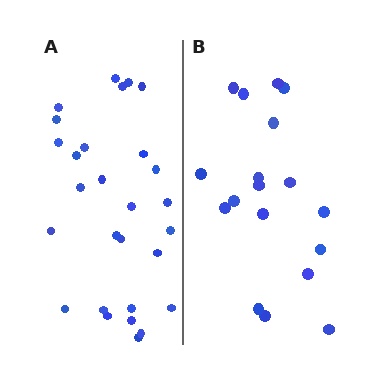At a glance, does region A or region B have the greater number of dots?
Region A (the left region) has more dots.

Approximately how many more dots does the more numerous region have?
Region A has roughly 10 or so more dots than region B.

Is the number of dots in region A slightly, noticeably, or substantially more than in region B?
Region A has substantially more. The ratio is roughly 1.6 to 1.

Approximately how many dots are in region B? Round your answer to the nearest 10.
About 20 dots. (The exact count is 18, which rounds to 20.)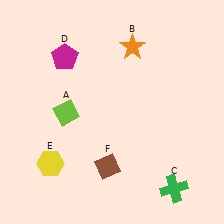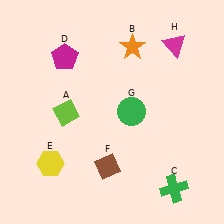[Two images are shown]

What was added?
A green circle (G), a magenta triangle (H) were added in Image 2.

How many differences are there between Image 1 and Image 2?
There are 2 differences between the two images.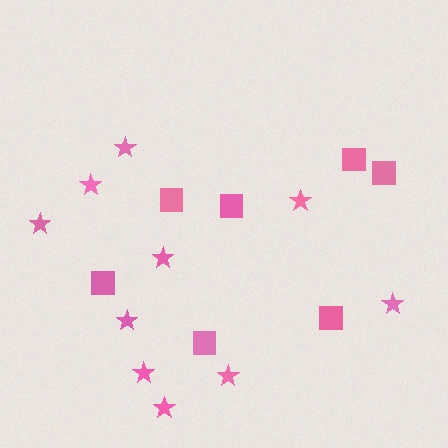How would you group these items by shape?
There are 2 groups: one group of stars (10) and one group of squares (7).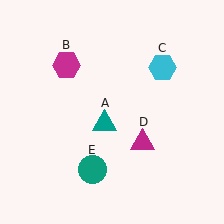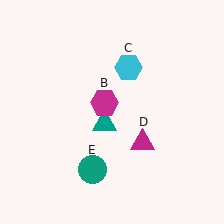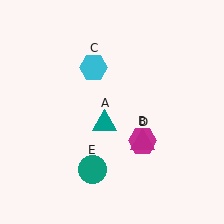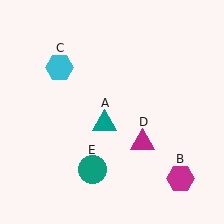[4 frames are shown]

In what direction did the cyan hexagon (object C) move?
The cyan hexagon (object C) moved left.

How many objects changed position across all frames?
2 objects changed position: magenta hexagon (object B), cyan hexagon (object C).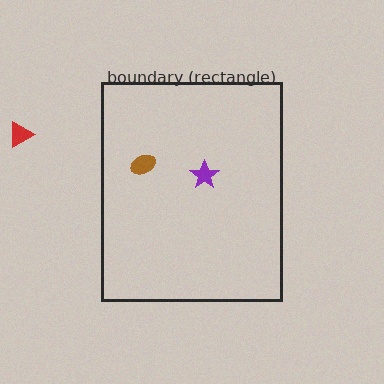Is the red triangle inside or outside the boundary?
Outside.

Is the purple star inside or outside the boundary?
Inside.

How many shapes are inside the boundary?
2 inside, 1 outside.